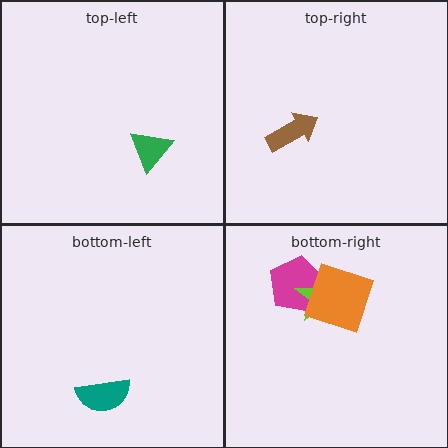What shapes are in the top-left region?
The green triangle.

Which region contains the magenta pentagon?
The bottom-right region.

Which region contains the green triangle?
The top-left region.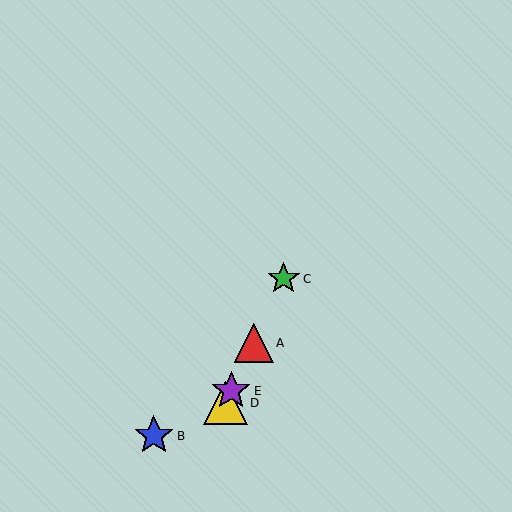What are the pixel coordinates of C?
Object C is at (284, 279).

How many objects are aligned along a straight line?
4 objects (A, C, D, E) are aligned along a straight line.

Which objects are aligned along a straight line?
Objects A, C, D, E are aligned along a straight line.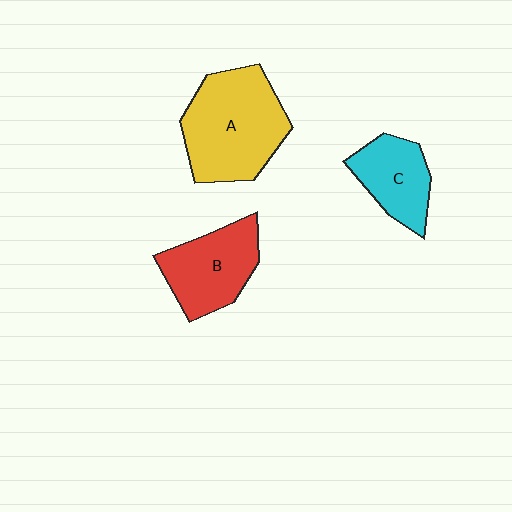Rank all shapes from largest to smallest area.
From largest to smallest: A (yellow), B (red), C (cyan).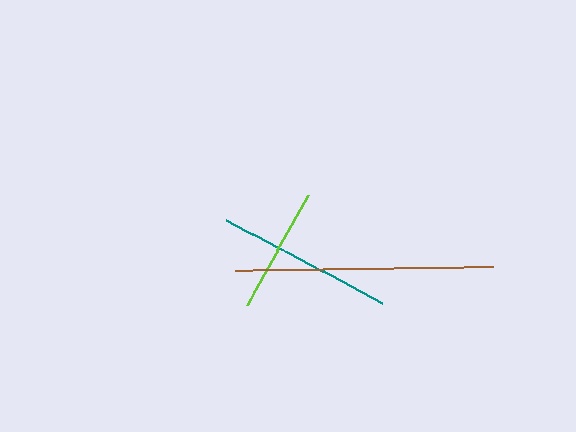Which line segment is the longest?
The brown line is the longest at approximately 258 pixels.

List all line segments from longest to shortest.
From longest to shortest: brown, teal, lime.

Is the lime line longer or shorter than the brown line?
The brown line is longer than the lime line.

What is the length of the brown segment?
The brown segment is approximately 258 pixels long.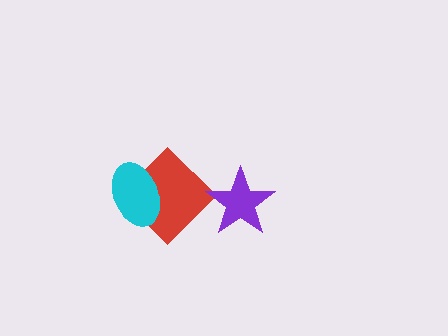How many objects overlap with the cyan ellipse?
1 object overlaps with the cyan ellipse.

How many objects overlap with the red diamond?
2 objects overlap with the red diamond.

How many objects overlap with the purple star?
1 object overlaps with the purple star.